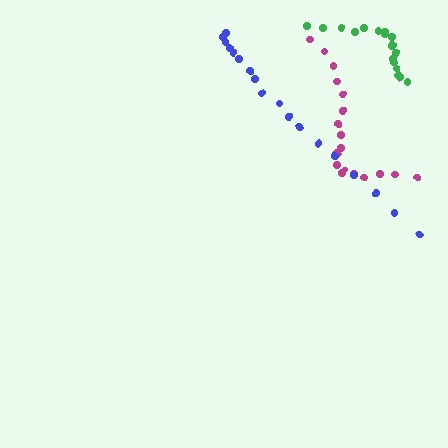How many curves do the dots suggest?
There are 3 distinct paths.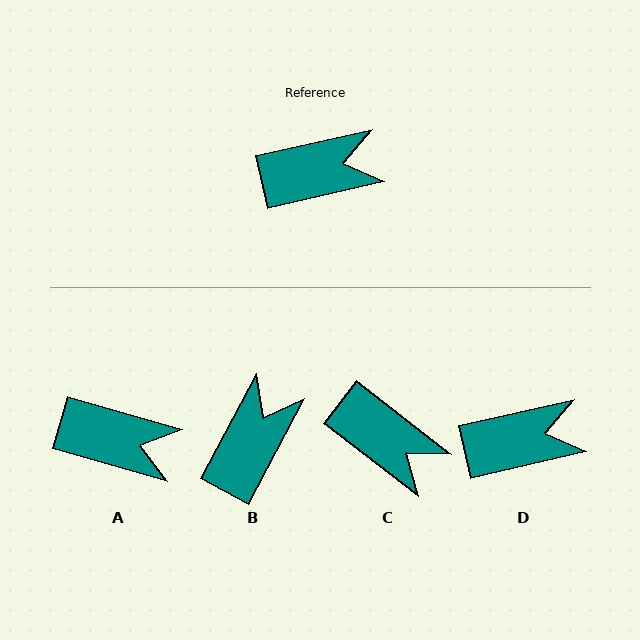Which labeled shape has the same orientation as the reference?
D.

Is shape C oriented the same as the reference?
No, it is off by about 51 degrees.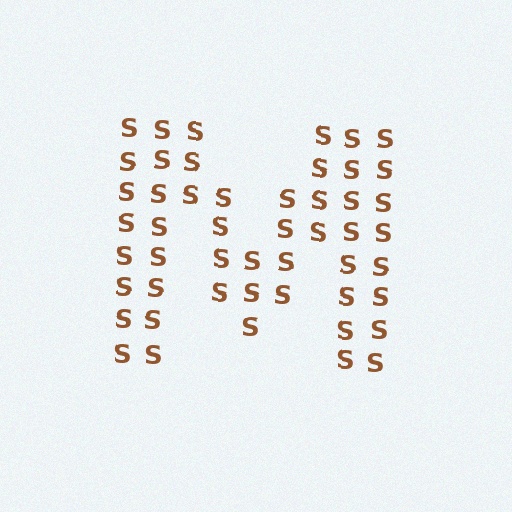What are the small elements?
The small elements are letter S's.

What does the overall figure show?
The overall figure shows the letter M.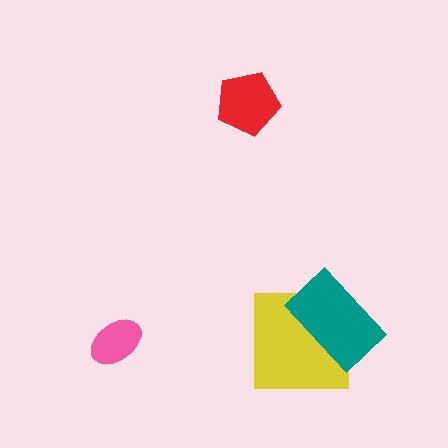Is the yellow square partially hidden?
Yes, it is partially covered by another shape.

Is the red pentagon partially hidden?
No, no other shape covers it.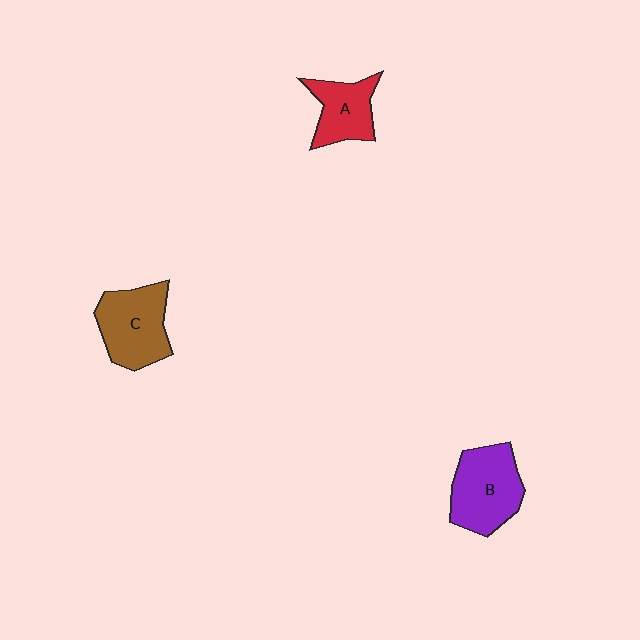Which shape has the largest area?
Shape B (purple).